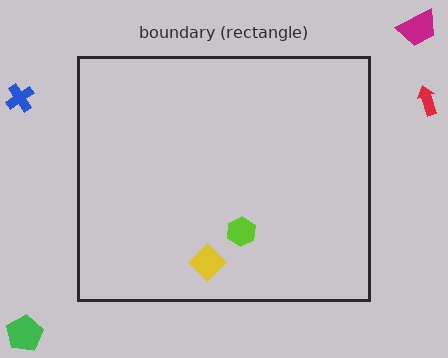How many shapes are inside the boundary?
2 inside, 4 outside.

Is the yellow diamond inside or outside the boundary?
Inside.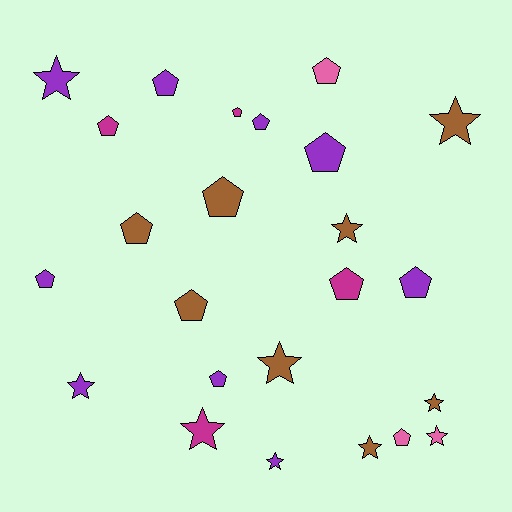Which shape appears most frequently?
Pentagon, with 14 objects.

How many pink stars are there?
There is 1 pink star.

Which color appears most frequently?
Purple, with 9 objects.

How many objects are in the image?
There are 24 objects.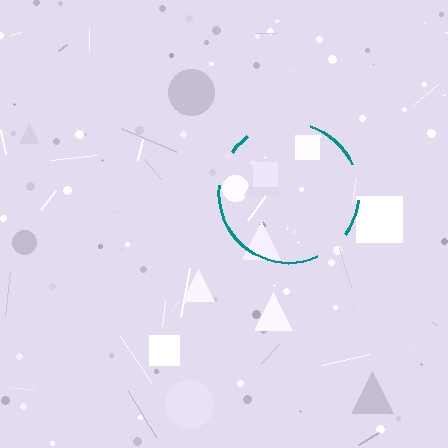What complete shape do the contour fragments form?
The contour fragments form a circle.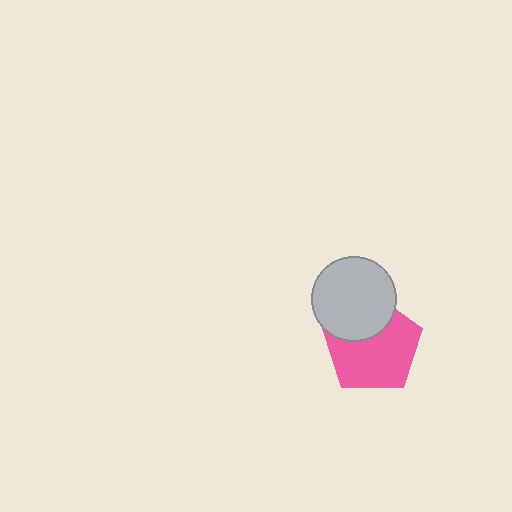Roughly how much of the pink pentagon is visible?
Most of it is visible (roughly 69%).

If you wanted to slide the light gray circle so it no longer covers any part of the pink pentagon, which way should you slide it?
Slide it up — that is the most direct way to separate the two shapes.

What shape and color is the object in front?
The object in front is a light gray circle.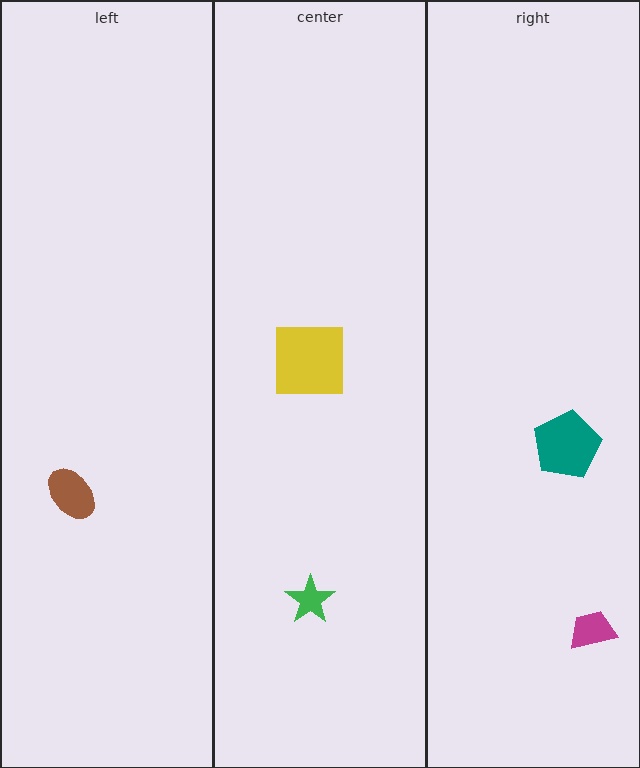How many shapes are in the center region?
2.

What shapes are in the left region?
The brown ellipse.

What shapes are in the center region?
The green star, the yellow square.